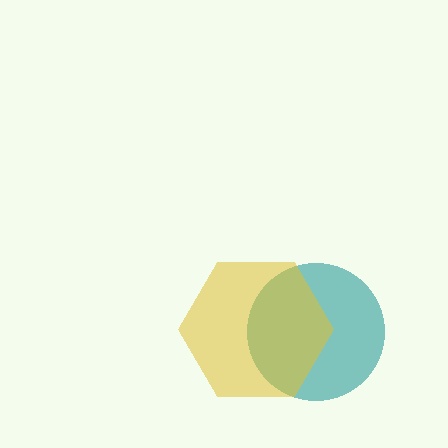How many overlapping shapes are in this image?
There are 2 overlapping shapes in the image.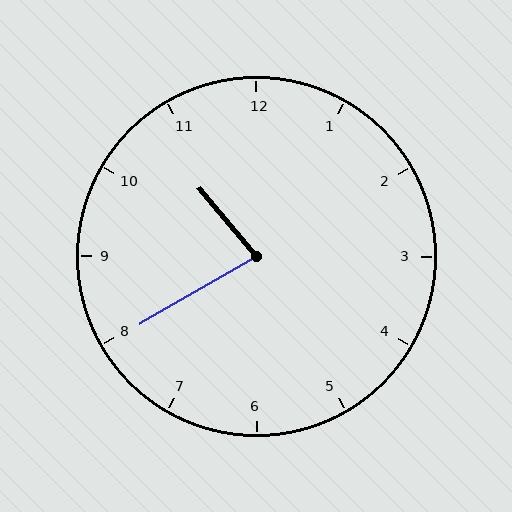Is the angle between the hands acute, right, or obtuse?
It is acute.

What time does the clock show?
10:40.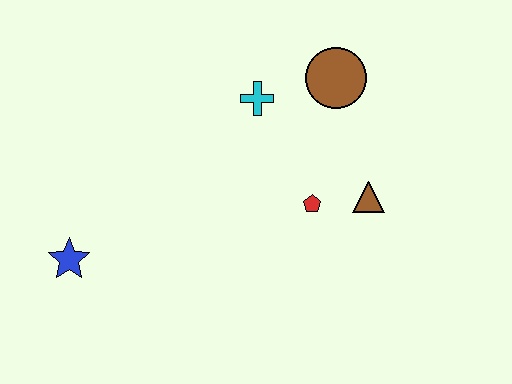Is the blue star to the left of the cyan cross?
Yes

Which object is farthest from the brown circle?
The blue star is farthest from the brown circle.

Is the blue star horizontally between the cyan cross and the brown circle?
No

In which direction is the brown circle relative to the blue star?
The brown circle is to the right of the blue star.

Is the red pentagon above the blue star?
Yes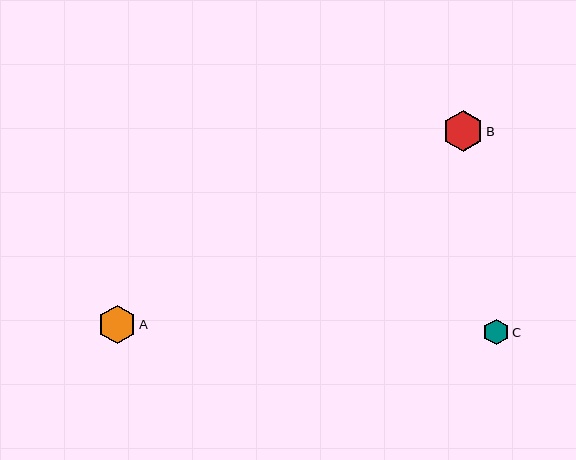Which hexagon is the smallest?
Hexagon C is the smallest with a size of approximately 26 pixels.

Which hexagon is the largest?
Hexagon B is the largest with a size of approximately 41 pixels.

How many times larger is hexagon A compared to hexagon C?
Hexagon A is approximately 1.5 times the size of hexagon C.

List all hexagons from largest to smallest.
From largest to smallest: B, A, C.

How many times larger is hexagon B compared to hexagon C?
Hexagon B is approximately 1.6 times the size of hexagon C.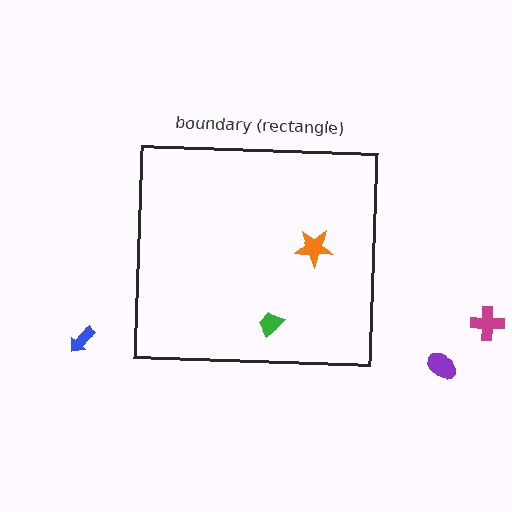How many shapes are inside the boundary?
2 inside, 3 outside.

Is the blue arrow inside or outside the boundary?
Outside.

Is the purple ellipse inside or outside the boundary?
Outside.